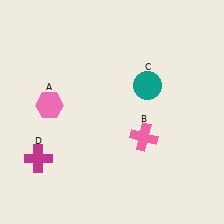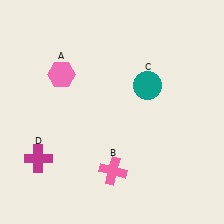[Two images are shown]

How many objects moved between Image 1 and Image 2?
2 objects moved between the two images.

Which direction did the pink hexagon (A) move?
The pink hexagon (A) moved up.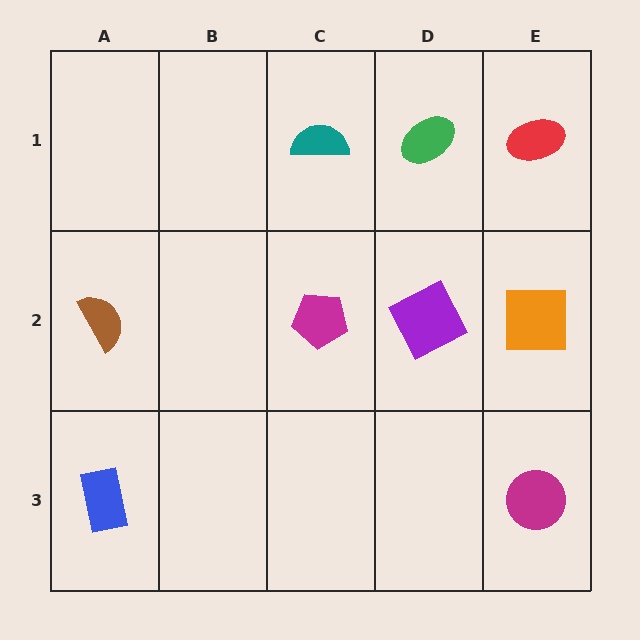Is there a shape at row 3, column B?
No, that cell is empty.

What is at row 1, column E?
A red ellipse.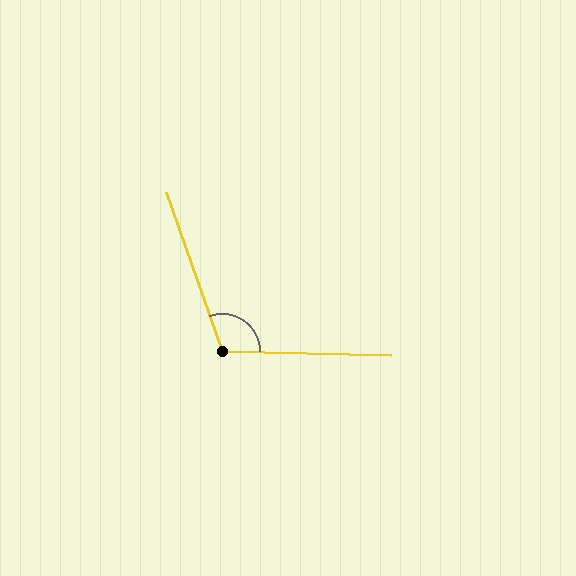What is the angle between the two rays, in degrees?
Approximately 111 degrees.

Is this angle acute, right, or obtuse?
It is obtuse.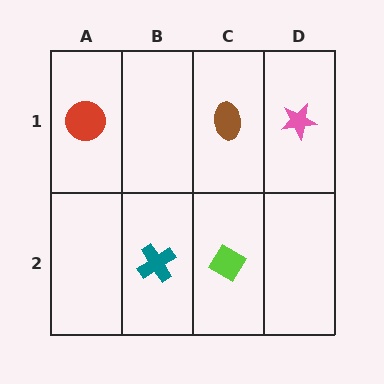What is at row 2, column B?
A teal cross.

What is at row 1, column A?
A red circle.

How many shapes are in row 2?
2 shapes.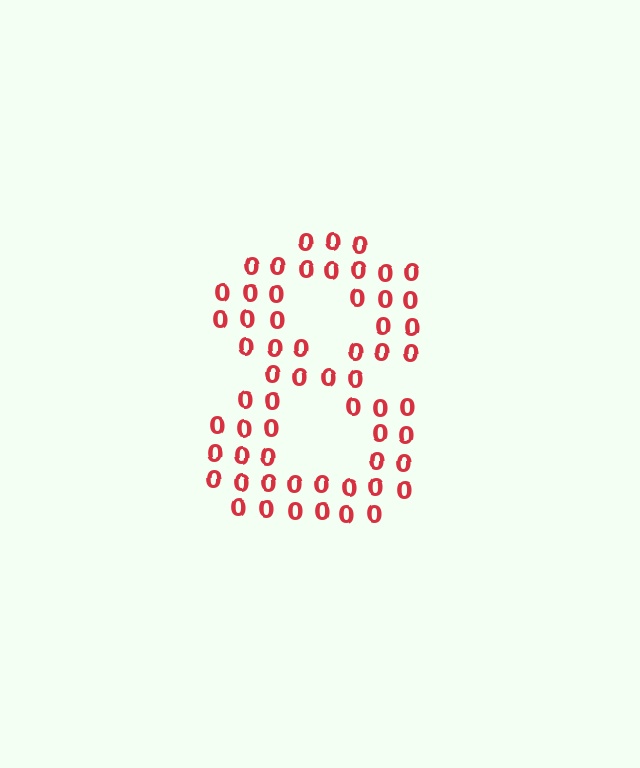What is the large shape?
The large shape is the digit 8.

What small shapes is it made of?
It is made of small digit 0's.